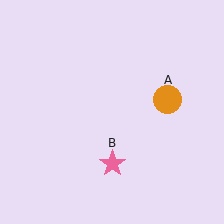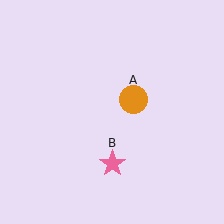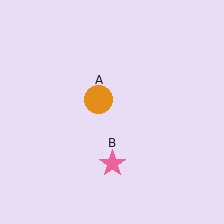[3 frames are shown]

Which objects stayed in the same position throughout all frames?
Pink star (object B) remained stationary.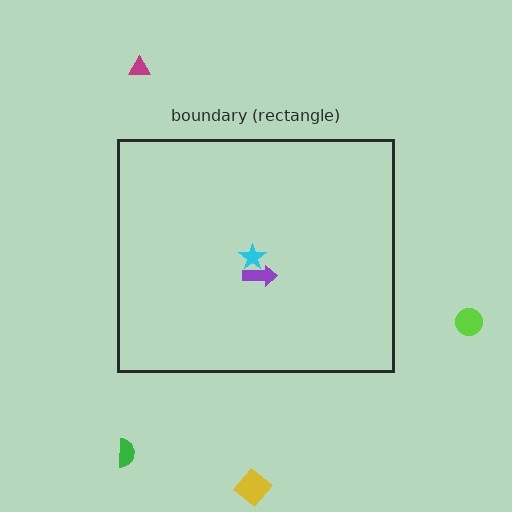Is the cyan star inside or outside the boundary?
Inside.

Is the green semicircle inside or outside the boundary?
Outside.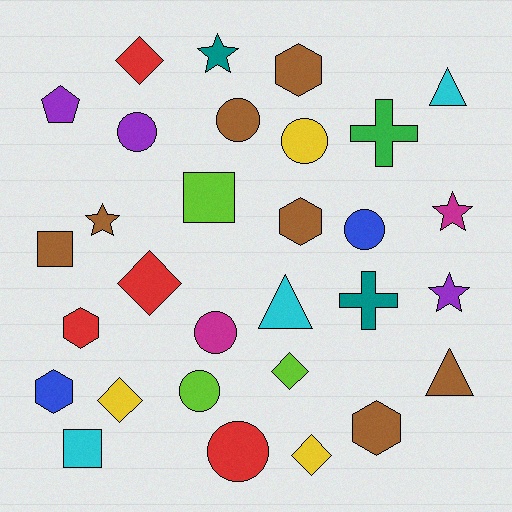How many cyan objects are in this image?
There are 3 cyan objects.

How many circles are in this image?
There are 7 circles.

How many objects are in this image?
There are 30 objects.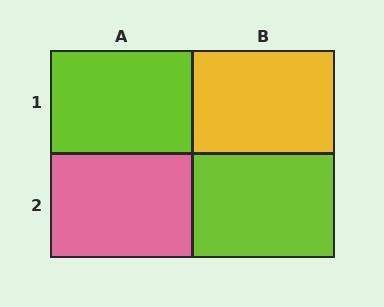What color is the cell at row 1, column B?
Yellow.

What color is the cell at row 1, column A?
Lime.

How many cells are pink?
1 cell is pink.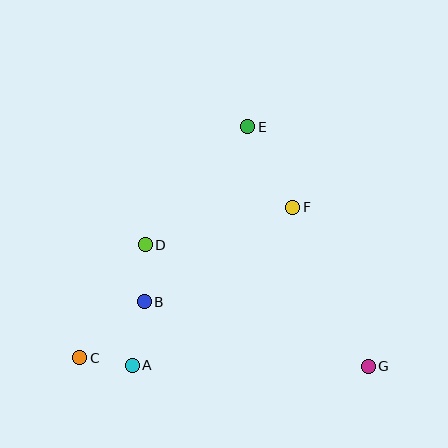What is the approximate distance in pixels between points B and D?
The distance between B and D is approximately 57 pixels.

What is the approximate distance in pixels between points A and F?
The distance between A and F is approximately 225 pixels.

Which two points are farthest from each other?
Points C and G are farthest from each other.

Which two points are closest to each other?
Points A and C are closest to each other.